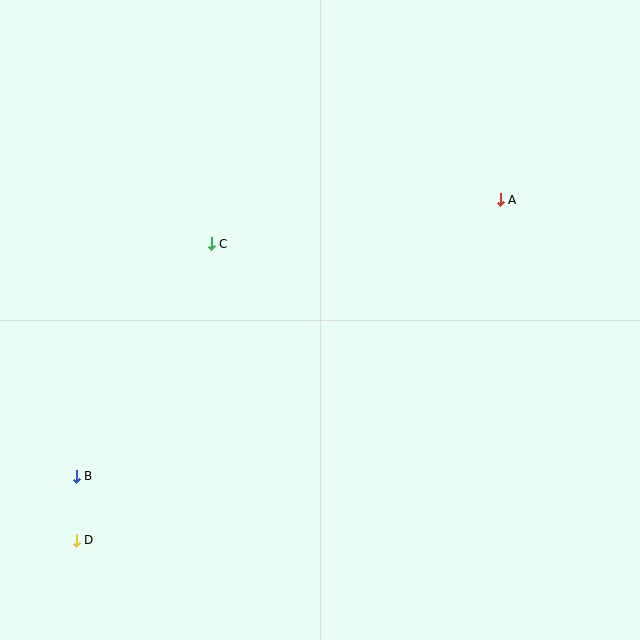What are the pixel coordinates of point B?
Point B is at (76, 476).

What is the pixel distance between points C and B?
The distance between C and B is 268 pixels.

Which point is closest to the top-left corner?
Point C is closest to the top-left corner.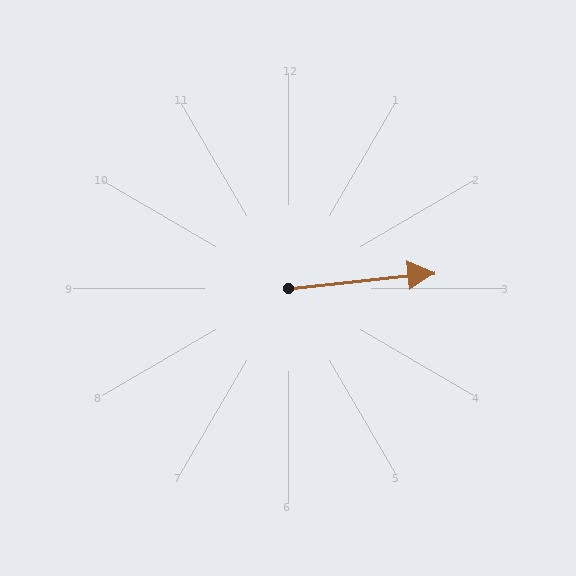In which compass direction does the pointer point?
East.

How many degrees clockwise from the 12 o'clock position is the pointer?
Approximately 84 degrees.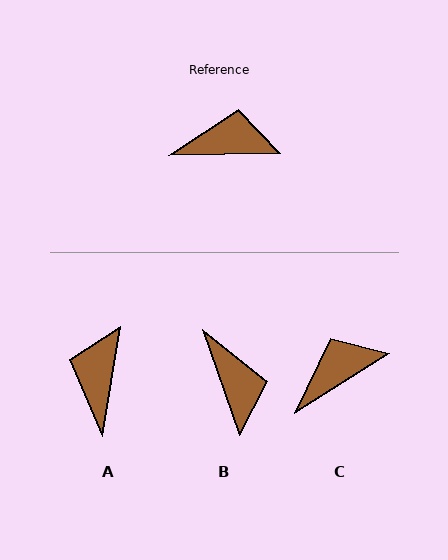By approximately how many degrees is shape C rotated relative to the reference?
Approximately 32 degrees counter-clockwise.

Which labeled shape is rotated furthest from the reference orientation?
A, about 80 degrees away.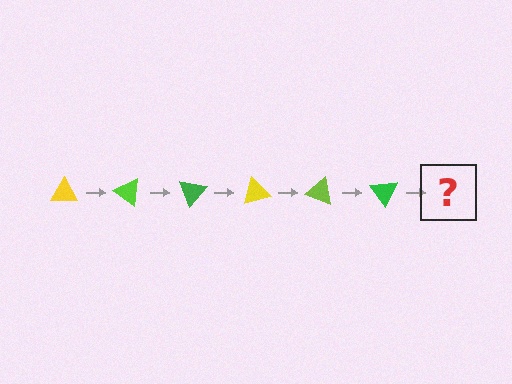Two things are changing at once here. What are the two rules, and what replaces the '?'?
The two rules are that it rotates 35 degrees each step and the color cycles through yellow, lime, and green. The '?' should be a yellow triangle, rotated 210 degrees from the start.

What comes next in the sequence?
The next element should be a yellow triangle, rotated 210 degrees from the start.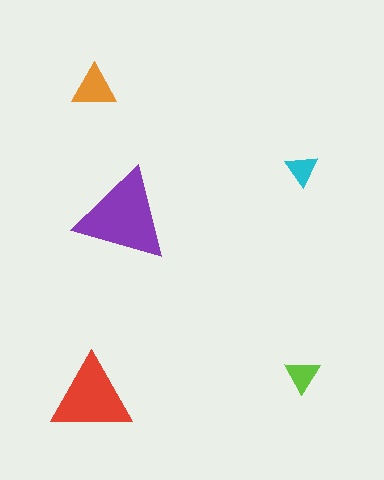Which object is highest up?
The orange triangle is topmost.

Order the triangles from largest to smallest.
the purple one, the red one, the orange one, the lime one, the cyan one.